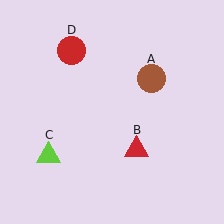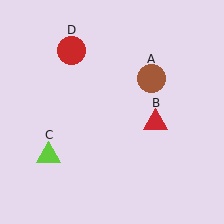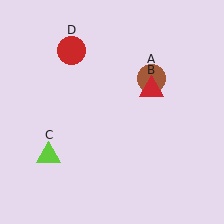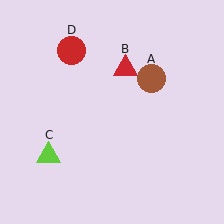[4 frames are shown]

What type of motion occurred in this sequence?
The red triangle (object B) rotated counterclockwise around the center of the scene.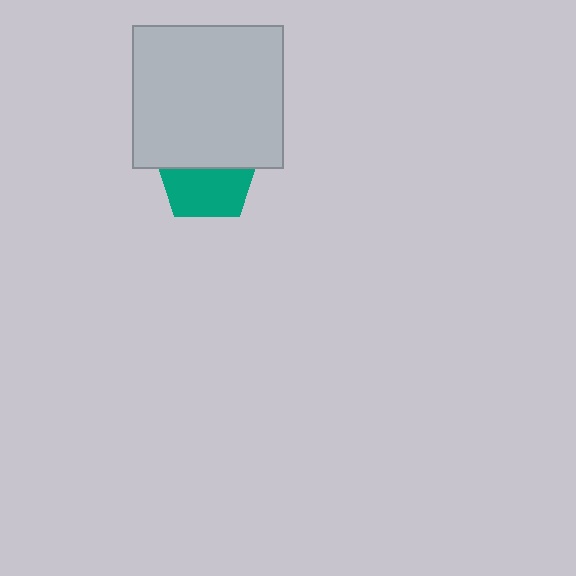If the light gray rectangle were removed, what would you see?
You would see the complete teal pentagon.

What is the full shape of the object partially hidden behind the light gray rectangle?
The partially hidden object is a teal pentagon.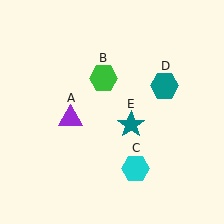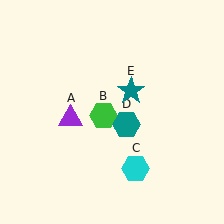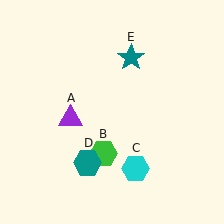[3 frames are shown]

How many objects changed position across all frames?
3 objects changed position: green hexagon (object B), teal hexagon (object D), teal star (object E).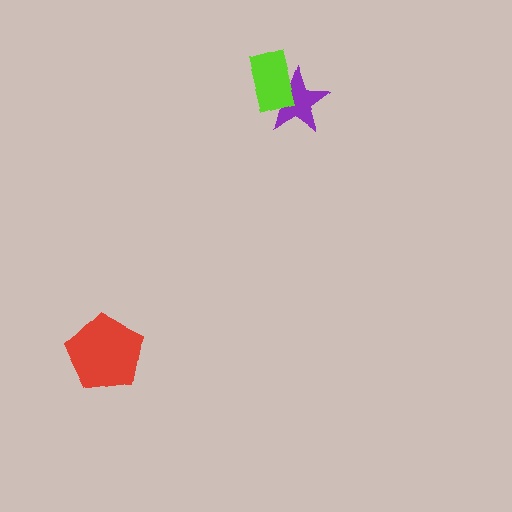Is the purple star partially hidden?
Yes, it is partially covered by another shape.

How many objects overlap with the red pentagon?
0 objects overlap with the red pentagon.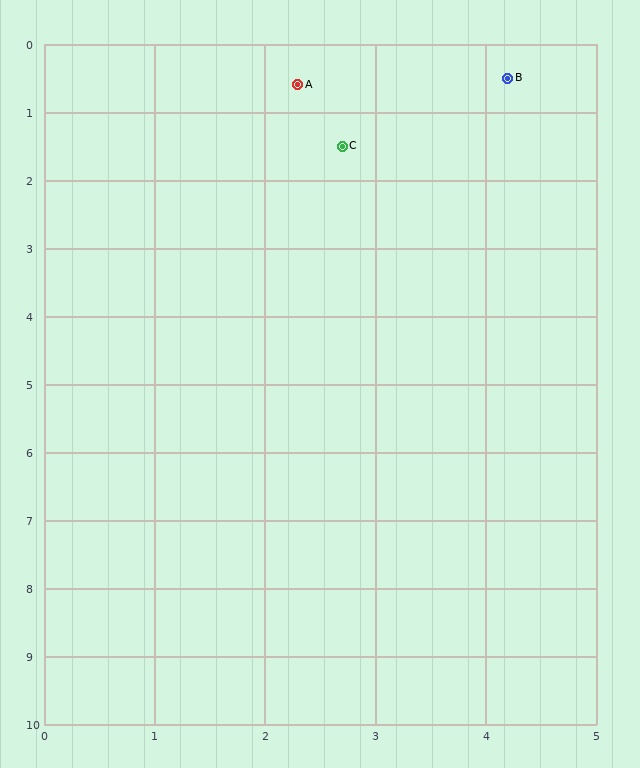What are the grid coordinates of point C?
Point C is at approximately (2.7, 1.5).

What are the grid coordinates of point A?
Point A is at approximately (2.3, 0.6).